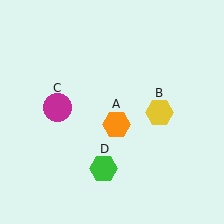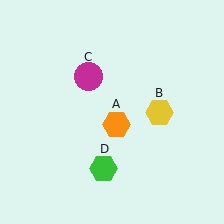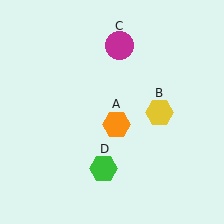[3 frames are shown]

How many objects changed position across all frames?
1 object changed position: magenta circle (object C).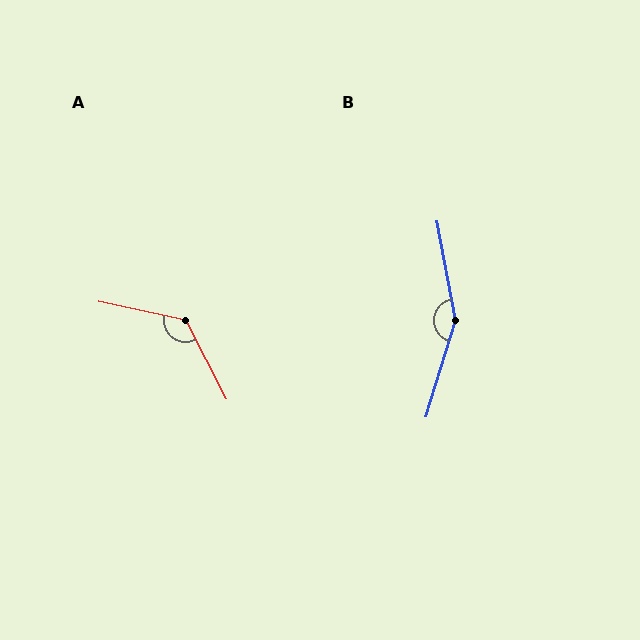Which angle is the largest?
B, at approximately 153 degrees.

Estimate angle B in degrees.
Approximately 153 degrees.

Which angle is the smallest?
A, at approximately 129 degrees.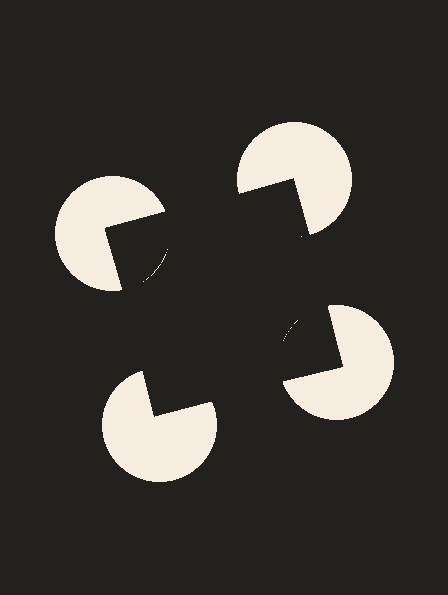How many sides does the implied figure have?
4 sides.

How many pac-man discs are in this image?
There are 4 — one at each vertex of the illusory square.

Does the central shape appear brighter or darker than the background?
It typically appears slightly darker than the background, even though no actual brightness change is drawn.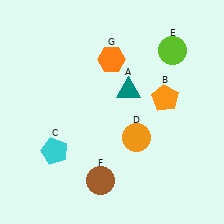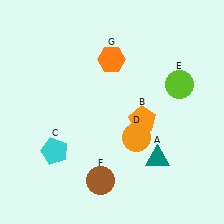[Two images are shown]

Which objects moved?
The objects that moved are: the teal triangle (A), the orange pentagon (B), the lime circle (E).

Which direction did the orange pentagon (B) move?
The orange pentagon (B) moved left.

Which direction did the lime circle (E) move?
The lime circle (E) moved down.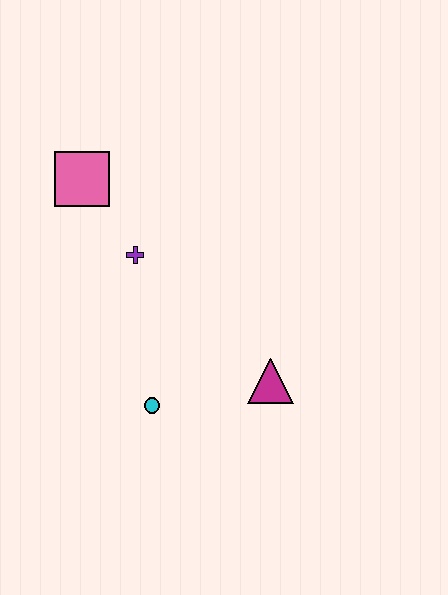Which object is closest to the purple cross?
The pink square is closest to the purple cross.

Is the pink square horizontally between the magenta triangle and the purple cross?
No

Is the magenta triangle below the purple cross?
Yes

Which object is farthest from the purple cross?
The magenta triangle is farthest from the purple cross.